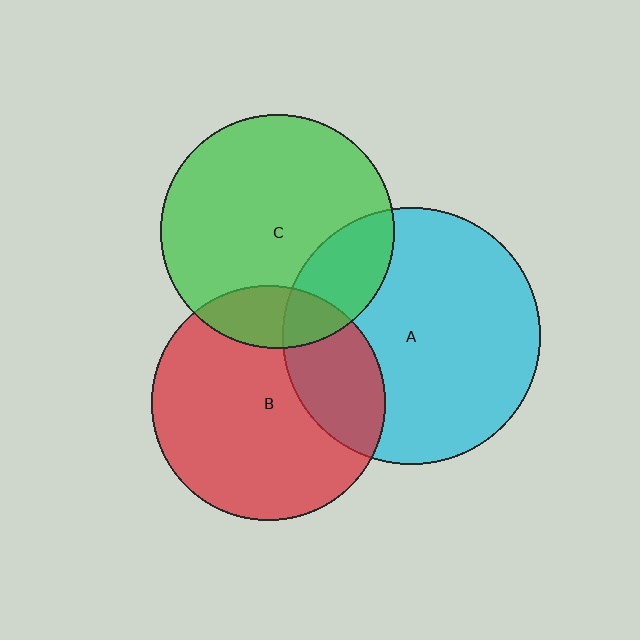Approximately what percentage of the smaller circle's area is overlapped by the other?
Approximately 25%.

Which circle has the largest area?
Circle A (cyan).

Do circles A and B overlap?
Yes.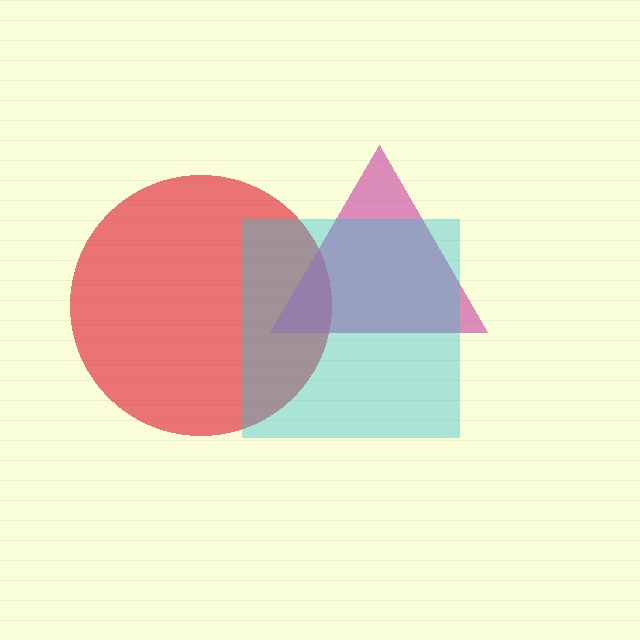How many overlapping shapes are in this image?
There are 3 overlapping shapes in the image.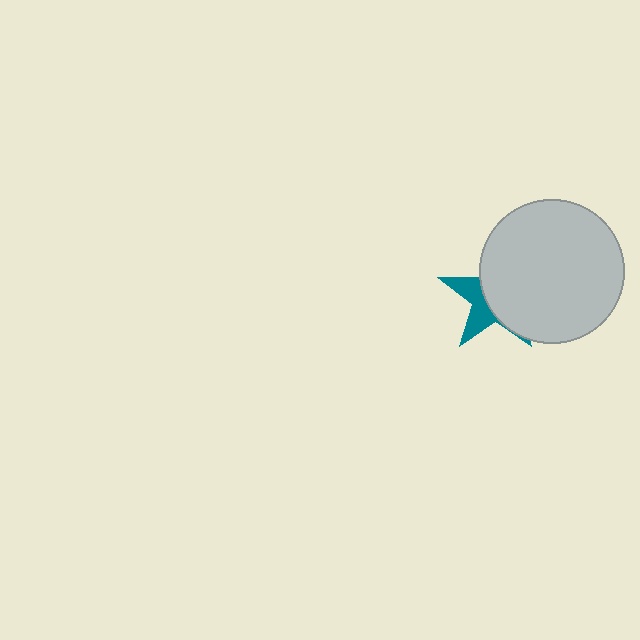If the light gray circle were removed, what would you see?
You would see the complete teal star.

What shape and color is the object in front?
The object in front is a light gray circle.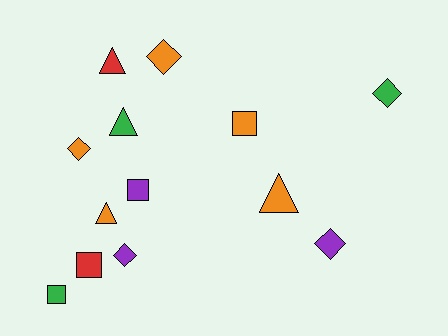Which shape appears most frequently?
Diamond, with 5 objects.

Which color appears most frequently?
Orange, with 5 objects.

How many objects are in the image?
There are 13 objects.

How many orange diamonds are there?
There are 2 orange diamonds.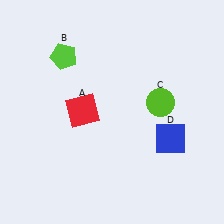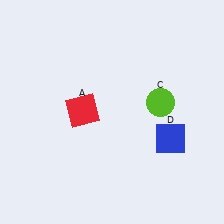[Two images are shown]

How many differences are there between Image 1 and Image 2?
There is 1 difference between the two images.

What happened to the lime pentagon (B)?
The lime pentagon (B) was removed in Image 2. It was in the top-left area of Image 1.